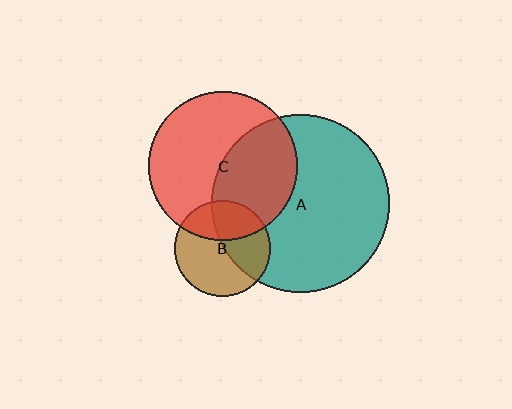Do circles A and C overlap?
Yes.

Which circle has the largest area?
Circle A (teal).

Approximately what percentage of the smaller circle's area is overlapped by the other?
Approximately 45%.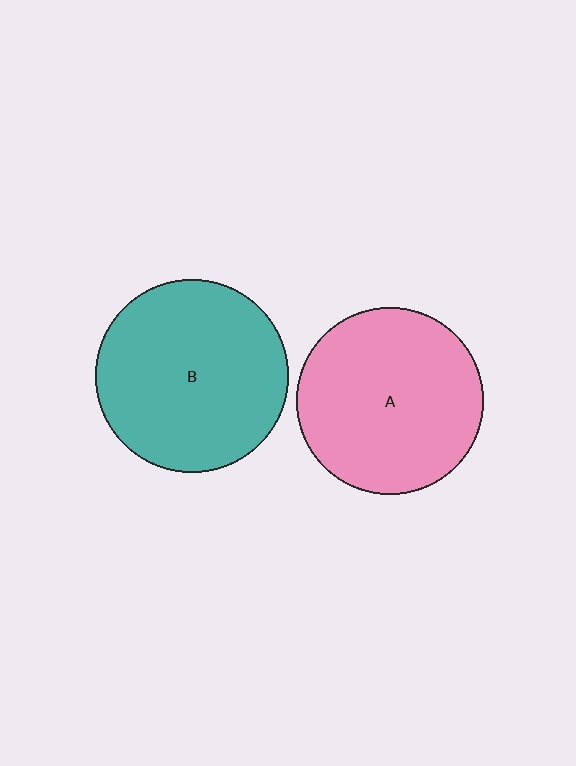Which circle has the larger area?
Circle B (teal).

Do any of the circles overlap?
No, none of the circles overlap.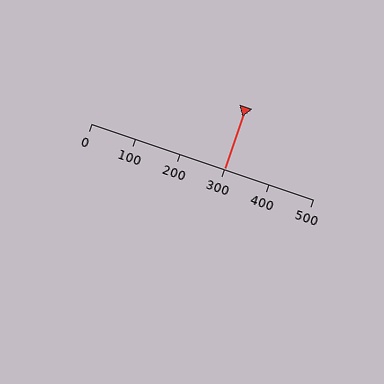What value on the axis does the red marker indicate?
The marker indicates approximately 300.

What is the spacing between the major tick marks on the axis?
The major ticks are spaced 100 apart.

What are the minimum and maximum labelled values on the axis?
The axis runs from 0 to 500.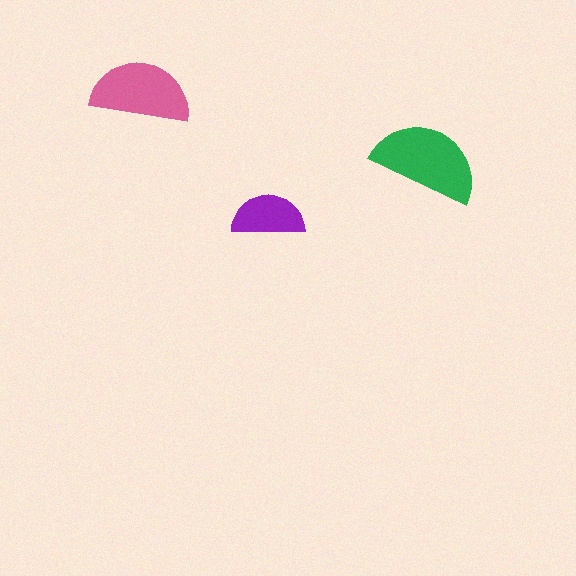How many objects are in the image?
There are 3 objects in the image.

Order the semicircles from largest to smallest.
the green one, the pink one, the purple one.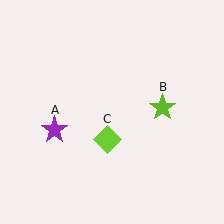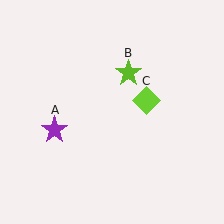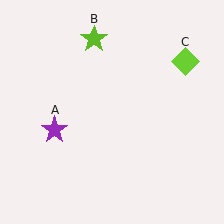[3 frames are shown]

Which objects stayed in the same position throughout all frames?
Purple star (object A) remained stationary.